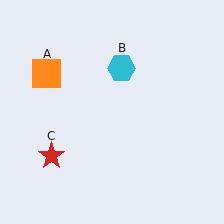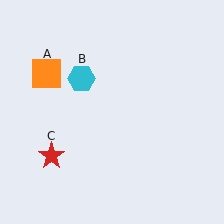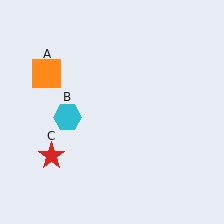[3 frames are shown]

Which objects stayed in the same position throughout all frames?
Orange square (object A) and red star (object C) remained stationary.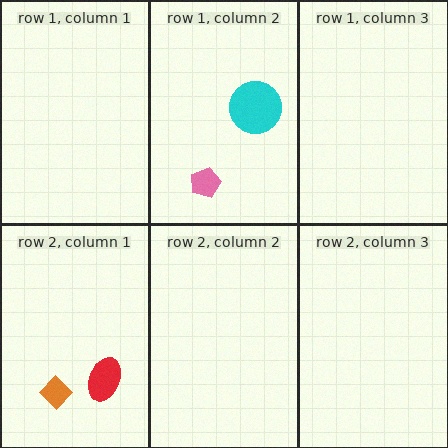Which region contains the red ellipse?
The row 2, column 1 region.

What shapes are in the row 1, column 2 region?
The pink pentagon, the cyan circle.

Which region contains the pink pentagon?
The row 1, column 2 region.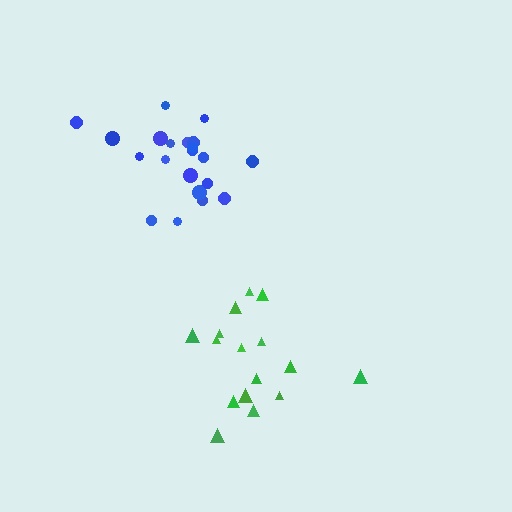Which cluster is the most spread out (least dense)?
Green.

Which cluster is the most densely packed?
Blue.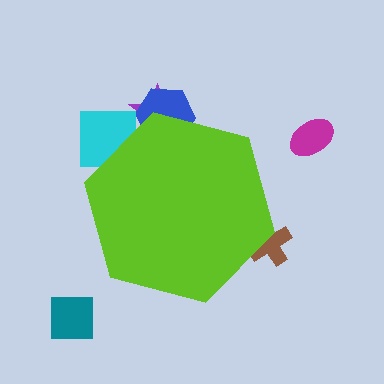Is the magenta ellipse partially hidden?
No, the magenta ellipse is fully visible.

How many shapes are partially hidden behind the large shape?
4 shapes are partially hidden.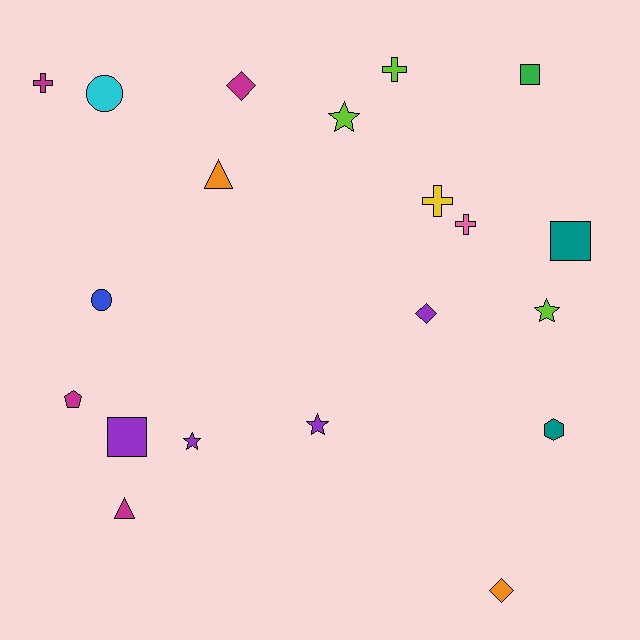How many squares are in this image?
There are 3 squares.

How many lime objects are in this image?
There are 3 lime objects.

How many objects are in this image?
There are 20 objects.